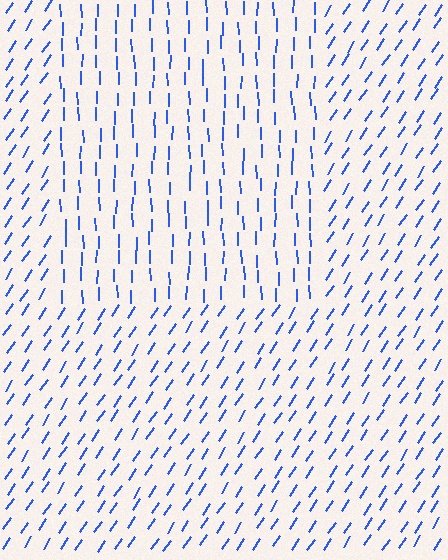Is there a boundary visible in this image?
Yes, there is a texture boundary formed by a change in line orientation.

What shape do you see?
I see a rectangle.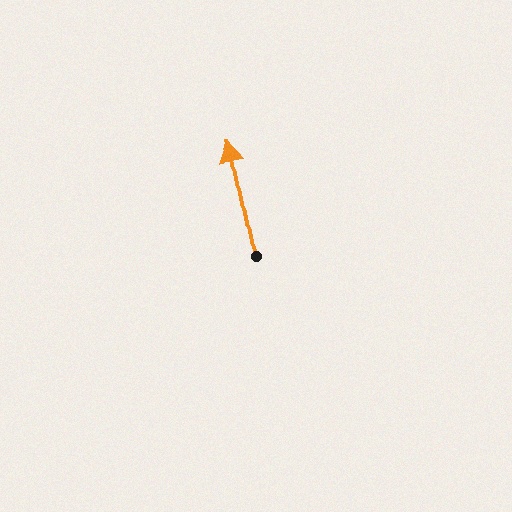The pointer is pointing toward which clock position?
Roughly 12 o'clock.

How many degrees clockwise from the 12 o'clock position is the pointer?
Approximately 349 degrees.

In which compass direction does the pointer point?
North.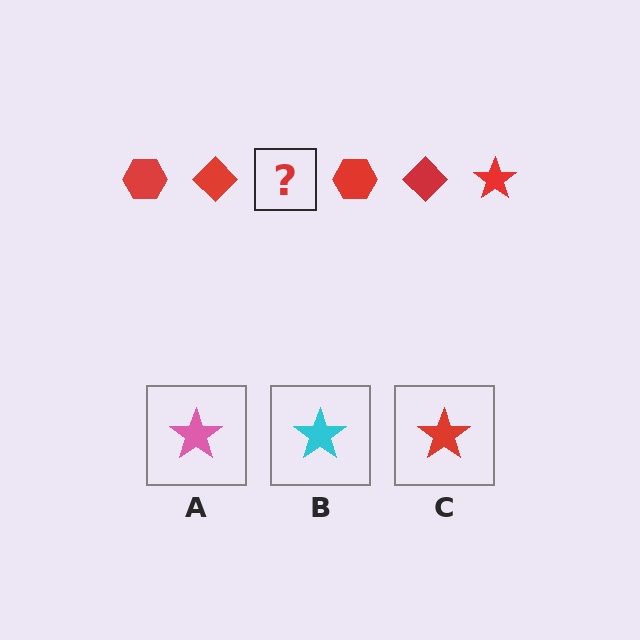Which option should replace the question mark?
Option C.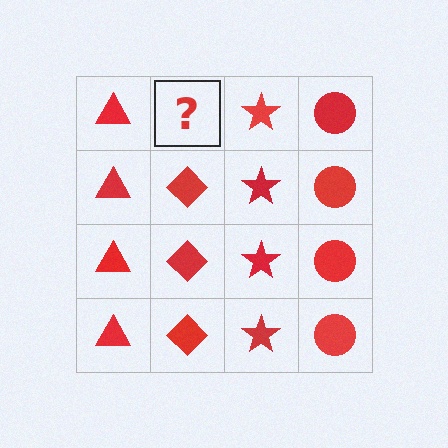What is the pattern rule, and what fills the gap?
The rule is that each column has a consistent shape. The gap should be filled with a red diamond.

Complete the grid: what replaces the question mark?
The question mark should be replaced with a red diamond.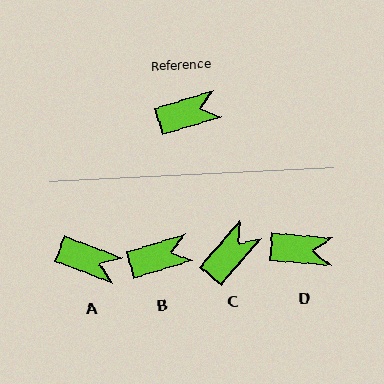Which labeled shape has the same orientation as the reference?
B.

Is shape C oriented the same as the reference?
No, it is off by about 32 degrees.